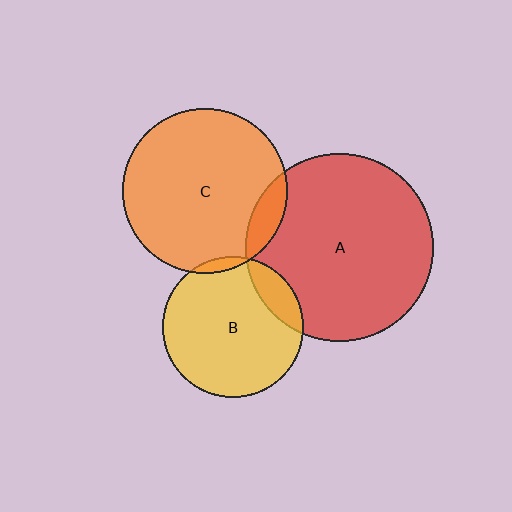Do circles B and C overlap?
Yes.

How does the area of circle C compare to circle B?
Approximately 1.4 times.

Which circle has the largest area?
Circle A (red).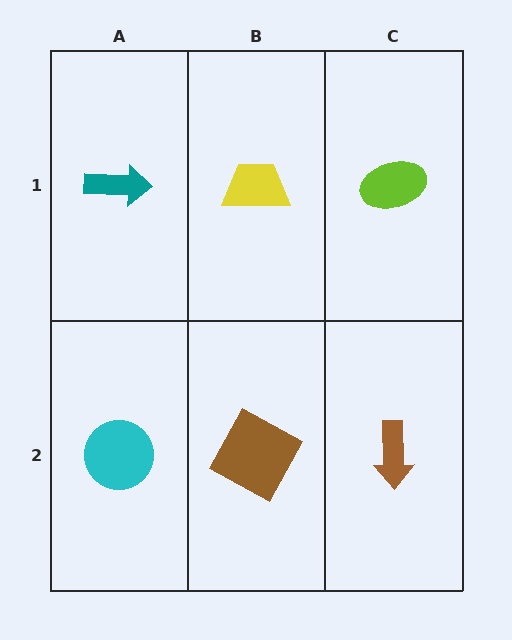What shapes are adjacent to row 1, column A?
A cyan circle (row 2, column A), a yellow trapezoid (row 1, column B).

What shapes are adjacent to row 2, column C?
A lime ellipse (row 1, column C), a brown square (row 2, column B).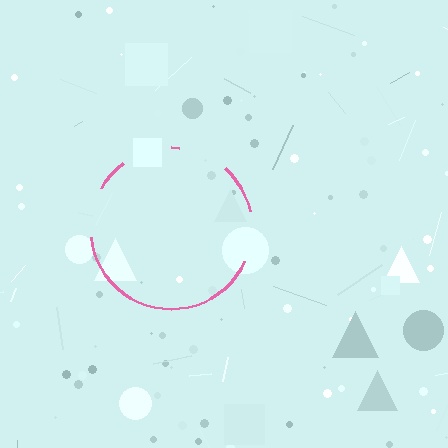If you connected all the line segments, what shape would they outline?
They would outline a circle.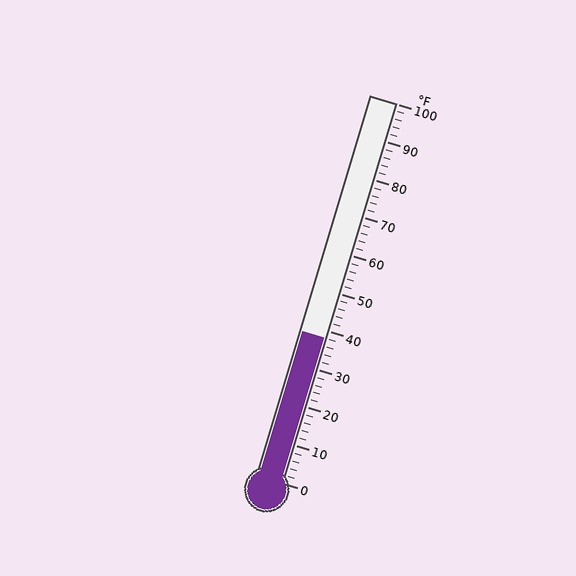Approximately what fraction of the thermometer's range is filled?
The thermometer is filled to approximately 40% of its range.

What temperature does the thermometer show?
The thermometer shows approximately 38°F.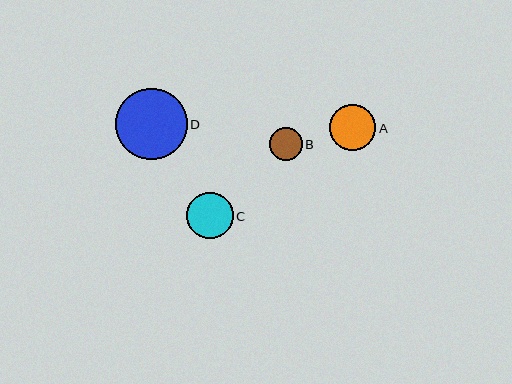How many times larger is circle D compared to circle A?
Circle D is approximately 1.5 times the size of circle A.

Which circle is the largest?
Circle D is the largest with a size of approximately 71 pixels.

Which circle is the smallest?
Circle B is the smallest with a size of approximately 33 pixels.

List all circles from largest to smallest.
From largest to smallest: D, C, A, B.